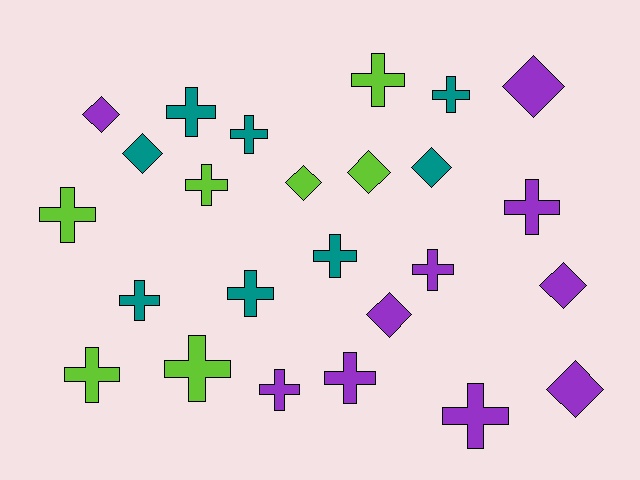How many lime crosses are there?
There are 5 lime crosses.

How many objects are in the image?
There are 25 objects.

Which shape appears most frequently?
Cross, with 16 objects.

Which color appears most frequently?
Purple, with 10 objects.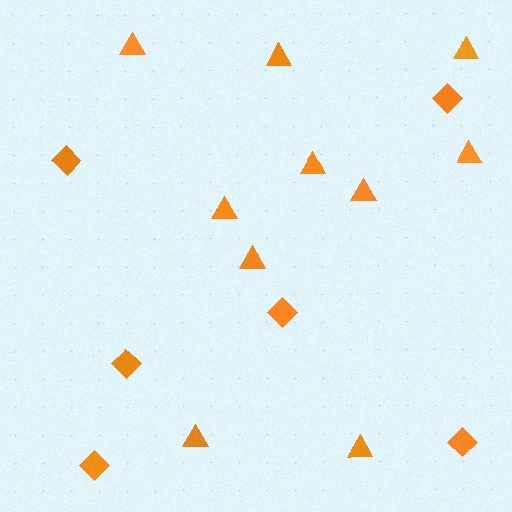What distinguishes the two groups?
There are 2 groups: one group of triangles (10) and one group of diamonds (6).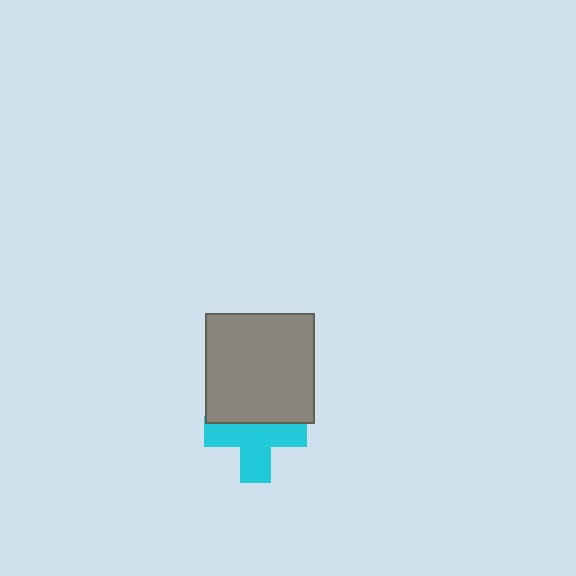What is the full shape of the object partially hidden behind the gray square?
The partially hidden object is a cyan cross.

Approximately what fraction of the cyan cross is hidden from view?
Roughly 34% of the cyan cross is hidden behind the gray square.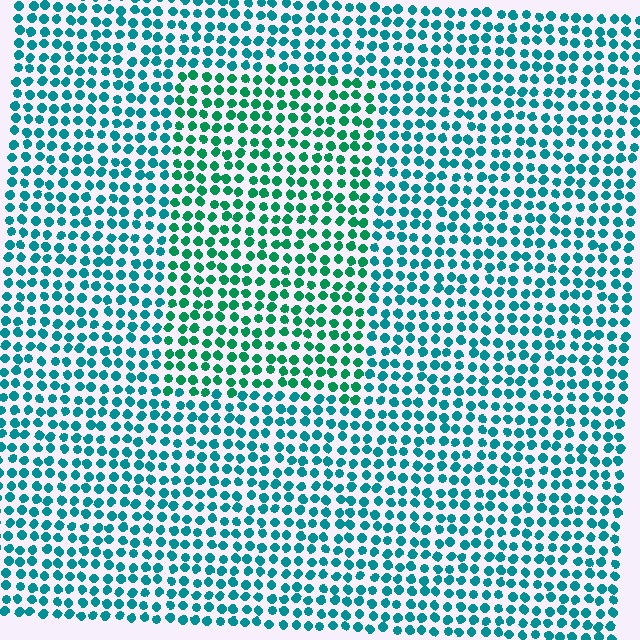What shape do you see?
I see a rectangle.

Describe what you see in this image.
The image is filled with small teal elements in a uniform arrangement. A rectangle-shaped region is visible where the elements are tinted to a slightly different hue, forming a subtle color boundary.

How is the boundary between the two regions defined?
The boundary is defined purely by a slight shift in hue (about 30 degrees). Spacing, size, and orientation are identical on both sides.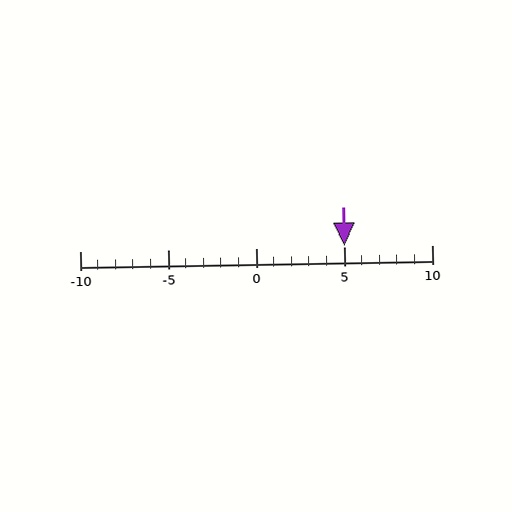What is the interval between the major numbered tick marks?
The major tick marks are spaced 5 units apart.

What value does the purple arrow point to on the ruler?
The purple arrow points to approximately 5.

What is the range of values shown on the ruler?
The ruler shows values from -10 to 10.